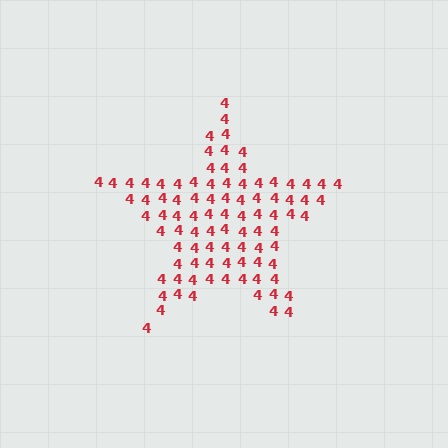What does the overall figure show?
The overall figure shows a star.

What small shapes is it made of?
It is made of small digit 4's.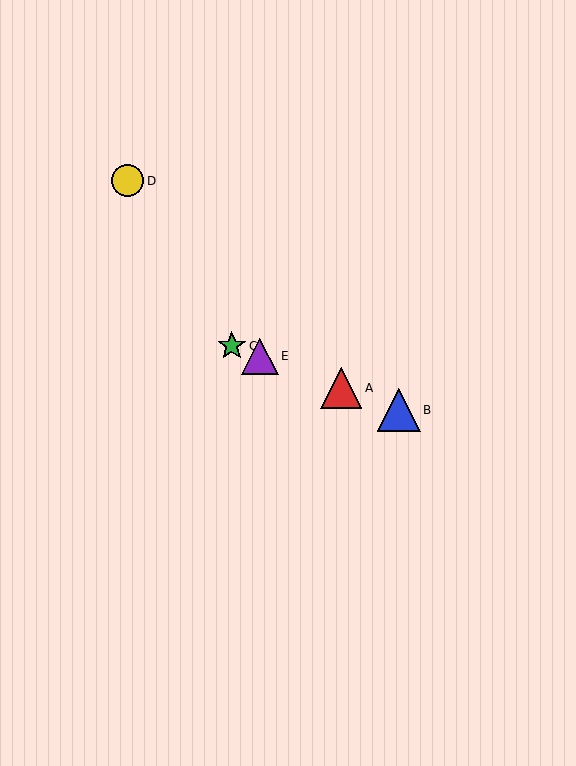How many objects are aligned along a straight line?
4 objects (A, B, C, E) are aligned along a straight line.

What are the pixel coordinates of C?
Object C is at (232, 346).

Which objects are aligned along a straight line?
Objects A, B, C, E are aligned along a straight line.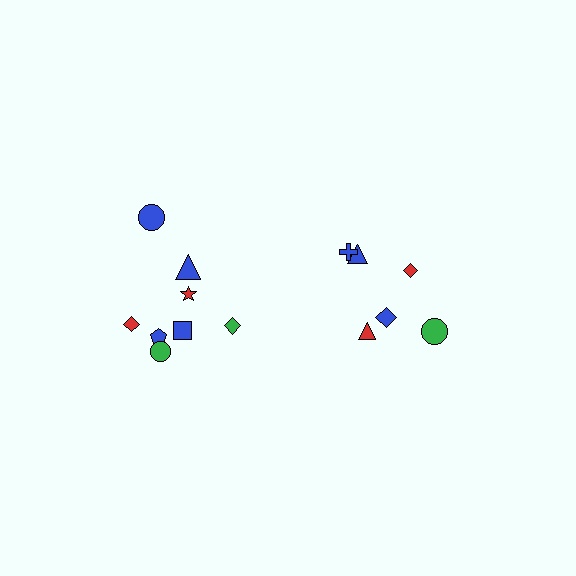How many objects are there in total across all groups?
There are 14 objects.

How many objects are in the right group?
There are 6 objects.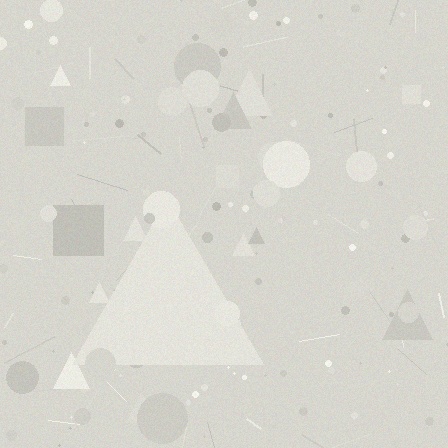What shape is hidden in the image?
A triangle is hidden in the image.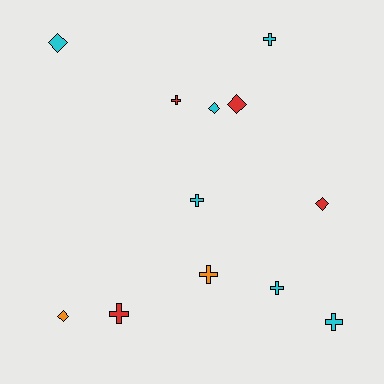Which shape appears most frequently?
Cross, with 7 objects.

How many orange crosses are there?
There is 1 orange cross.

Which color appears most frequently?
Cyan, with 6 objects.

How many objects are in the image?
There are 12 objects.